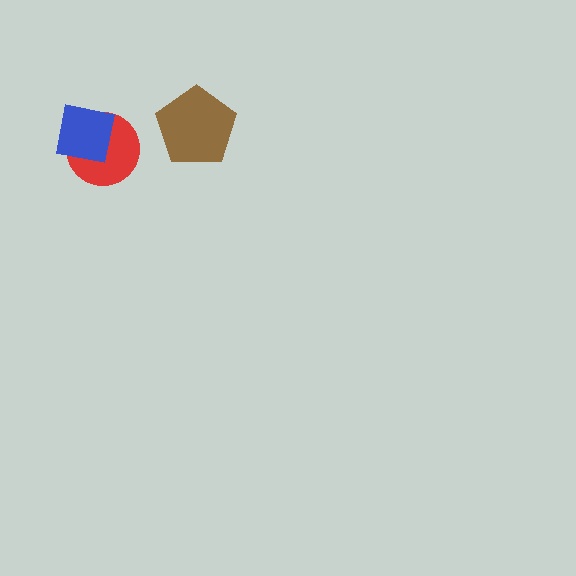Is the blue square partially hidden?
No, no other shape covers it.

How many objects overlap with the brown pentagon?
0 objects overlap with the brown pentagon.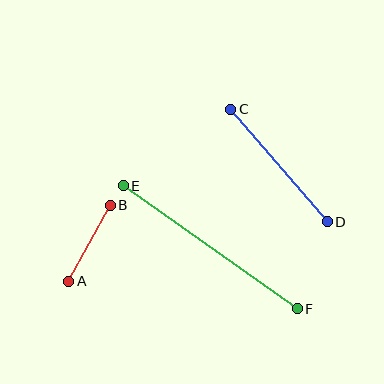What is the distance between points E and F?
The distance is approximately 213 pixels.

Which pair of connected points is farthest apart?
Points E and F are farthest apart.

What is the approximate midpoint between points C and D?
The midpoint is at approximately (279, 166) pixels.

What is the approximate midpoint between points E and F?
The midpoint is at approximately (210, 247) pixels.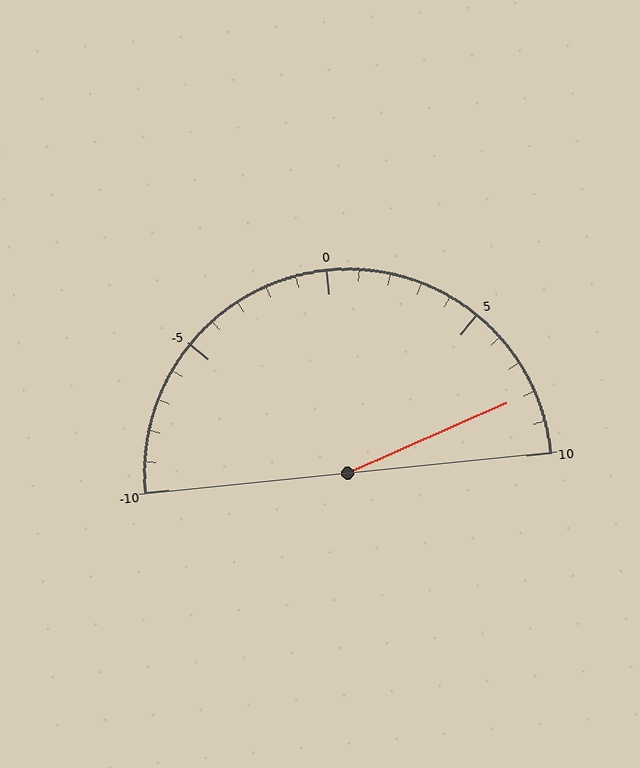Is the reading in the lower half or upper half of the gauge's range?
The reading is in the upper half of the range (-10 to 10).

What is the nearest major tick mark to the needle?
The nearest major tick mark is 10.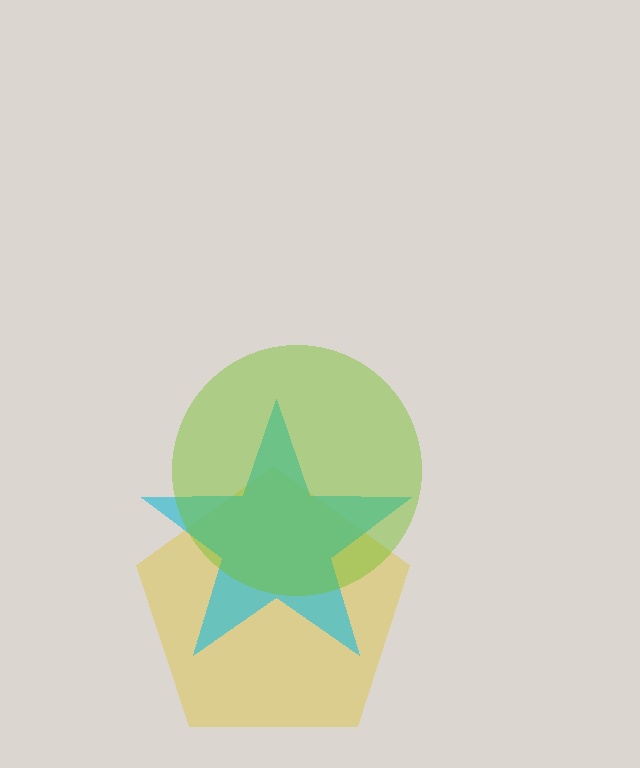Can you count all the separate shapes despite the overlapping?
Yes, there are 3 separate shapes.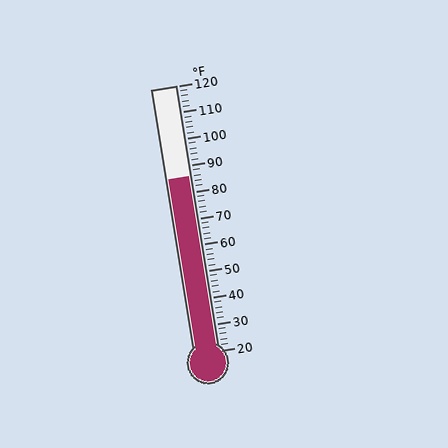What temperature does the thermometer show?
The thermometer shows approximately 86°F.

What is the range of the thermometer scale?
The thermometer scale ranges from 20°F to 120°F.